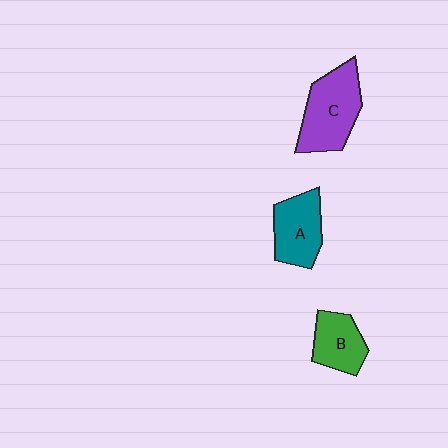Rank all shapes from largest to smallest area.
From largest to smallest: C (purple), A (teal), B (green).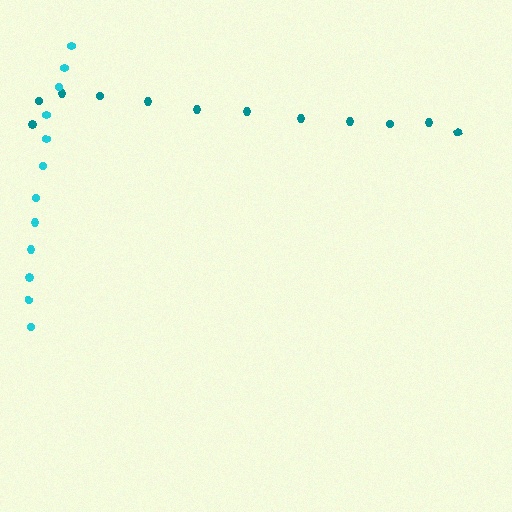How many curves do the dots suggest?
There are 2 distinct paths.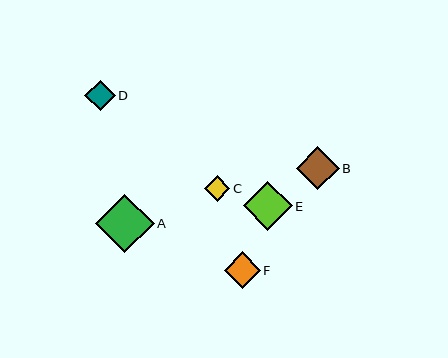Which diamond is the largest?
Diamond A is the largest with a size of approximately 59 pixels.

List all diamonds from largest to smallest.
From largest to smallest: A, E, B, F, D, C.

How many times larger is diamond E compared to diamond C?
Diamond E is approximately 1.9 times the size of diamond C.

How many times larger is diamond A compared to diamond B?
Diamond A is approximately 1.4 times the size of diamond B.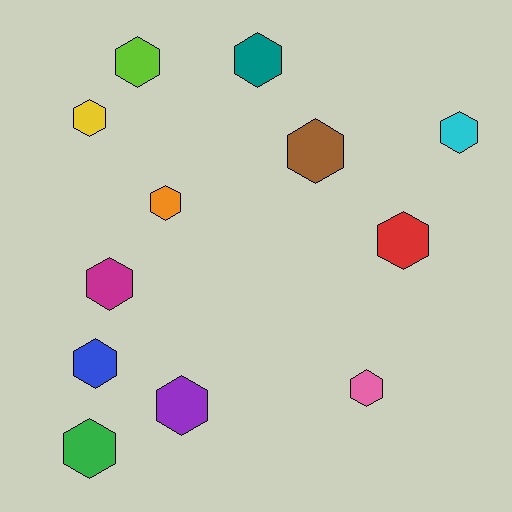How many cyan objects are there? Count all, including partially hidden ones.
There is 1 cyan object.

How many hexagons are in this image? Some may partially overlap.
There are 12 hexagons.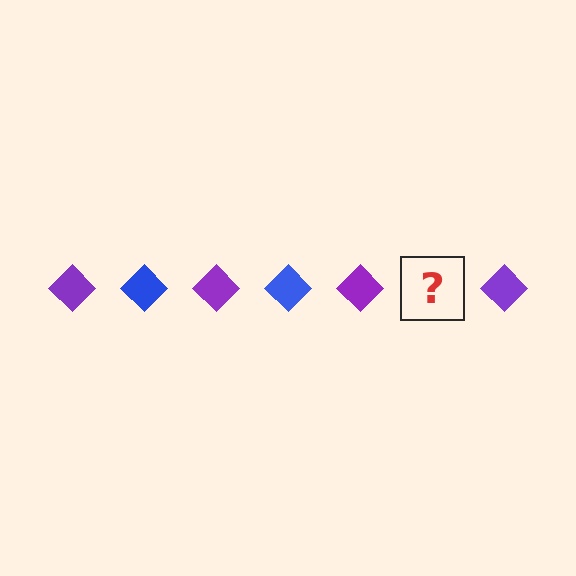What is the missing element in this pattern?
The missing element is a blue diamond.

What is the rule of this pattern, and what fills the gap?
The rule is that the pattern cycles through purple, blue diamonds. The gap should be filled with a blue diamond.